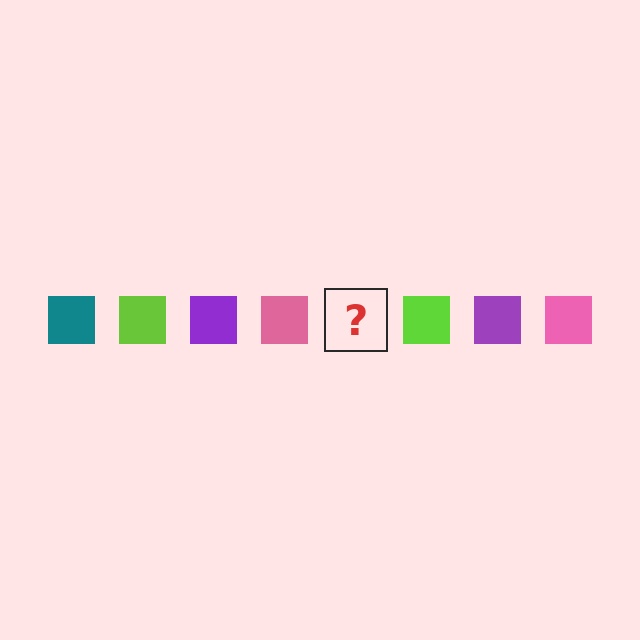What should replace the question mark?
The question mark should be replaced with a teal square.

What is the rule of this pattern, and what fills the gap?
The rule is that the pattern cycles through teal, lime, purple, pink squares. The gap should be filled with a teal square.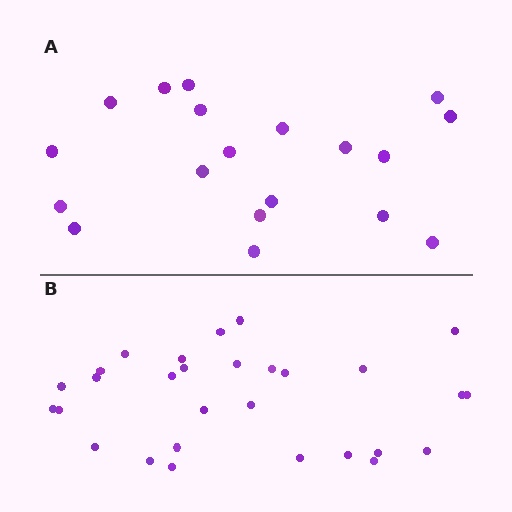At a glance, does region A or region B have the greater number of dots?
Region B (the bottom region) has more dots.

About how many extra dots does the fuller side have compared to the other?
Region B has roughly 10 or so more dots than region A.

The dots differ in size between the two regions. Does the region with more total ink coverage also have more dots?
No. Region A has more total ink coverage because its dots are larger, but region B actually contains more individual dots. Total area can be misleading — the number of items is what matters here.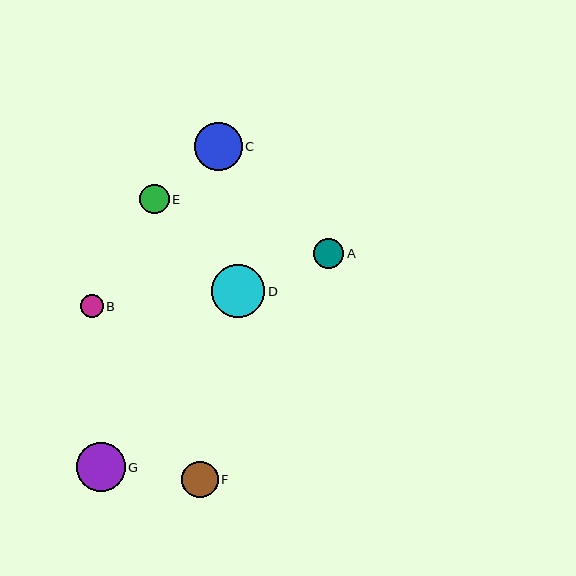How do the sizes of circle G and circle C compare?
Circle G and circle C are approximately the same size.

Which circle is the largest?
Circle D is the largest with a size of approximately 53 pixels.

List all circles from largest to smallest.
From largest to smallest: D, G, C, F, A, E, B.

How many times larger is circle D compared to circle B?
Circle D is approximately 2.3 times the size of circle B.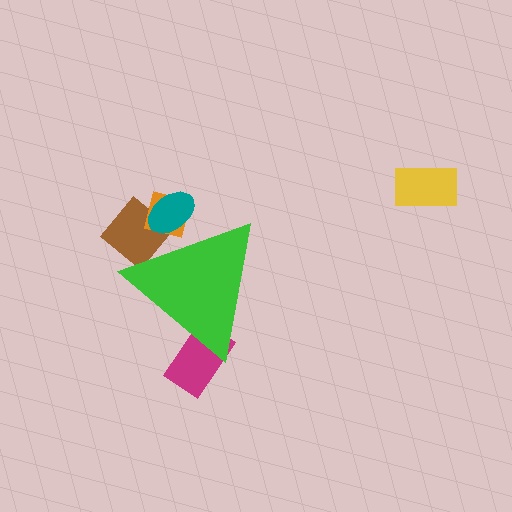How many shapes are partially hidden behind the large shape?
4 shapes are partially hidden.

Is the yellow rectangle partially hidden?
No, the yellow rectangle is fully visible.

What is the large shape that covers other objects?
A green triangle.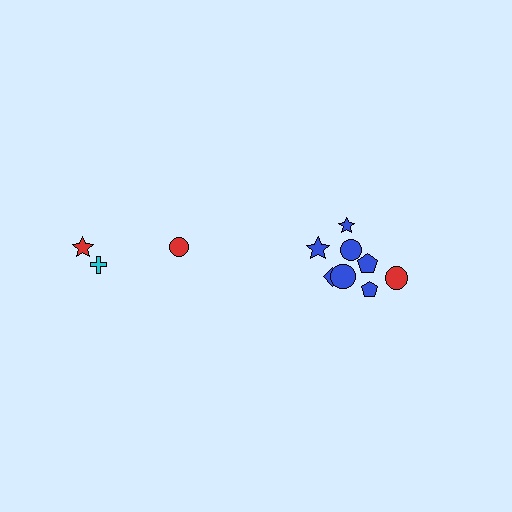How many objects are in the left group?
There are 3 objects.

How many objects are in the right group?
There are 8 objects.